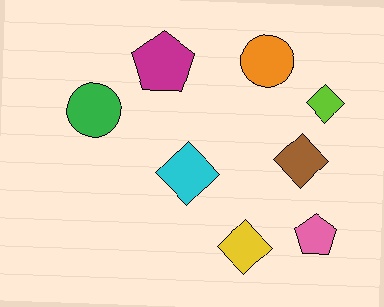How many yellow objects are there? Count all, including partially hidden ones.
There is 1 yellow object.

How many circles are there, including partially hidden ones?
There are 2 circles.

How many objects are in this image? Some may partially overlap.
There are 8 objects.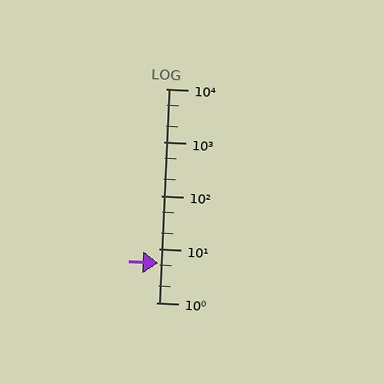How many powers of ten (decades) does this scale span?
The scale spans 4 decades, from 1 to 10000.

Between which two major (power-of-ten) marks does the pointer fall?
The pointer is between 1 and 10.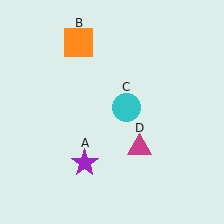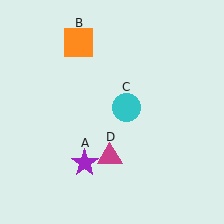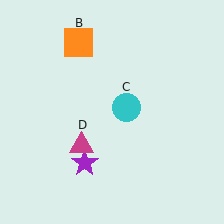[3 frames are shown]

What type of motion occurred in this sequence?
The magenta triangle (object D) rotated clockwise around the center of the scene.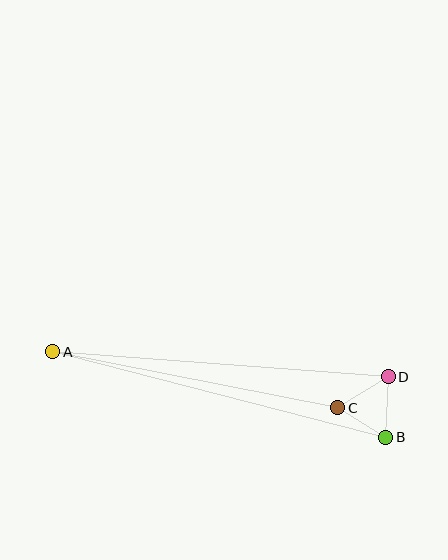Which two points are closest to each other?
Points B and C are closest to each other.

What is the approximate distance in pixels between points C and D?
The distance between C and D is approximately 59 pixels.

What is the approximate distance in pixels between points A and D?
The distance between A and D is approximately 336 pixels.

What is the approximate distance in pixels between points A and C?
The distance between A and C is approximately 290 pixels.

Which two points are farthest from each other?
Points A and B are farthest from each other.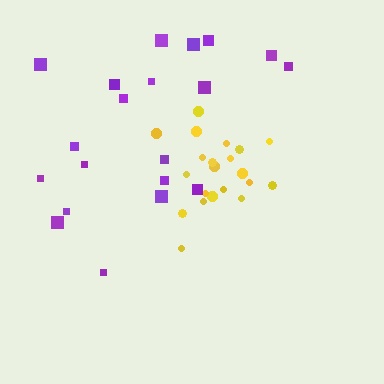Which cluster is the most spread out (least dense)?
Purple.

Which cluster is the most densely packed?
Yellow.